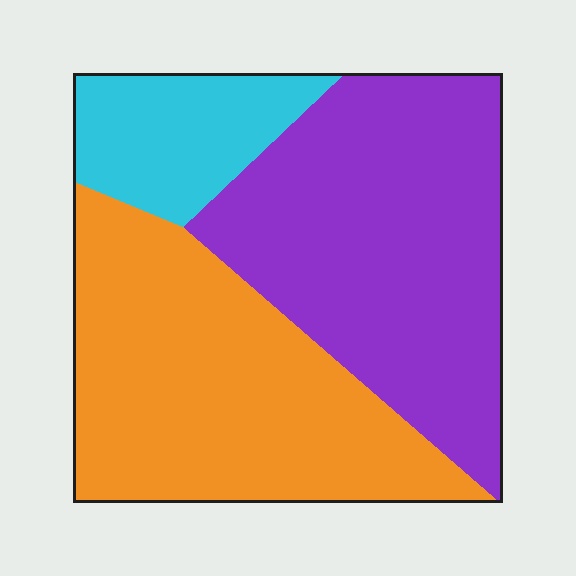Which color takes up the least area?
Cyan, at roughly 15%.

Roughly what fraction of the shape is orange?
Orange takes up about two fifths (2/5) of the shape.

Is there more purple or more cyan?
Purple.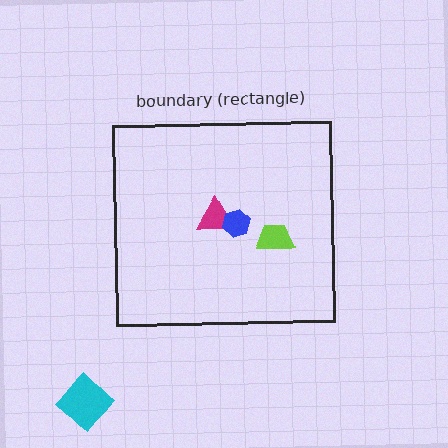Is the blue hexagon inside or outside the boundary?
Inside.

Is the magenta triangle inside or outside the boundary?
Inside.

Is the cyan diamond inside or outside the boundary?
Outside.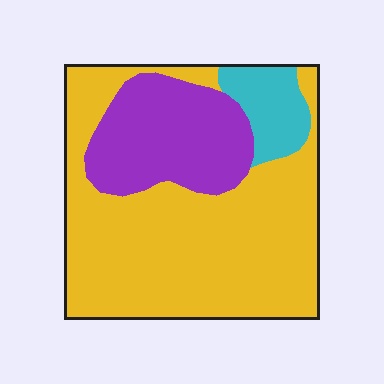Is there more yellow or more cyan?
Yellow.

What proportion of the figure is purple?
Purple takes up about one quarter (1/4) of the figure.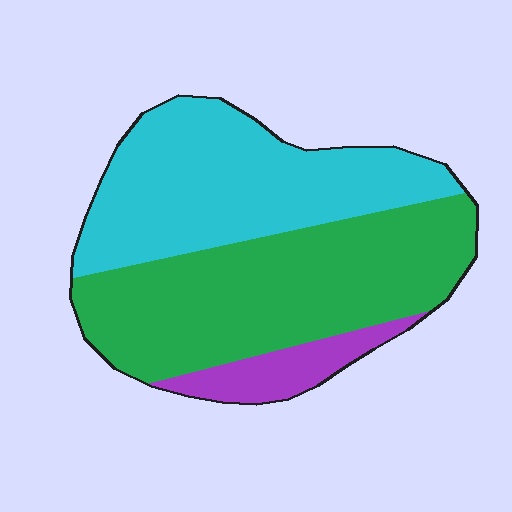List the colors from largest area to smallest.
From largest to smallest: green, cyan, purple.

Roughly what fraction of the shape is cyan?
Cyan covers roughly 40% of the shape.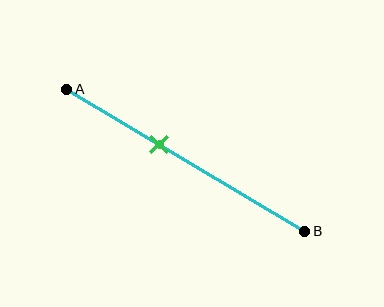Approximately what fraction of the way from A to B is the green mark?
The green mark is approximately 40% of the way from A to B.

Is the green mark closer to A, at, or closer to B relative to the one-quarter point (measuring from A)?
The green mark is closer to point B than the one-quarter point of segment AB.